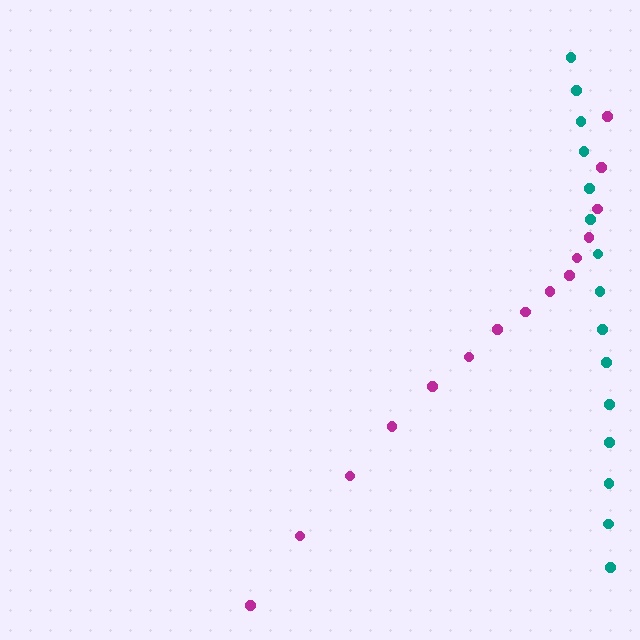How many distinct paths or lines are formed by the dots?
There are 2 distinct paths.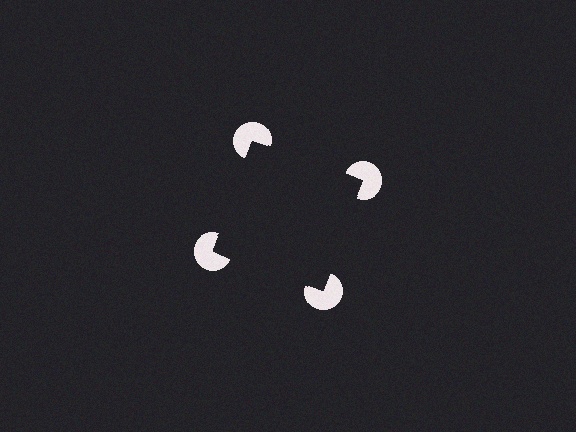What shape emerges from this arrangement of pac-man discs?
An illusory square — its edges are inferred from the aligned wedge cuts in the pac-man discs, not physically drawn.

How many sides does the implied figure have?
4 sides.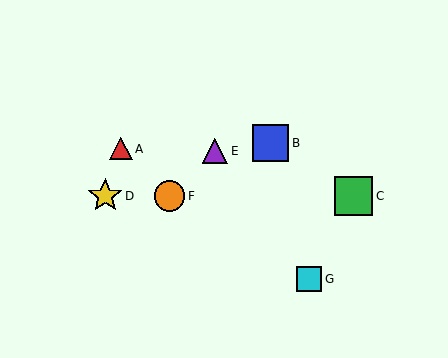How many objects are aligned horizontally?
3 objects (C, D, F) are aligned horizontally.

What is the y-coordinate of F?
Object F is at y≈196.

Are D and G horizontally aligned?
No, D is at y≈196 and G is at y≈279.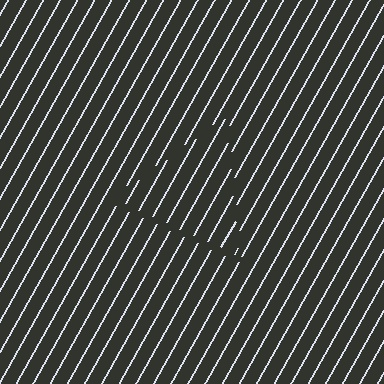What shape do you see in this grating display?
An illusory triangle. The interior of the shape contains the same grating, shifted by half a period — the contour is defined by the phase discontinuity where line-ends from the inner and outer gratings abut.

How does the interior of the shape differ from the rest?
The interior of the shape contains the same grating, shifted by half a period — the contour is defined by the phase discontinuity where line-ends from the inner and outer gratings abut.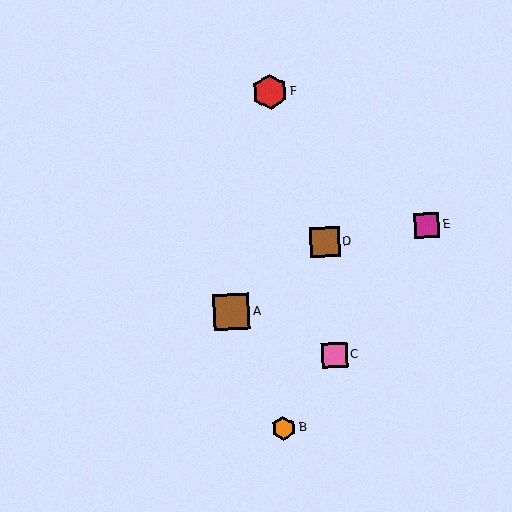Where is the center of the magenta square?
The center of the magenta square is at (427, 225).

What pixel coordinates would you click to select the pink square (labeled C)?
Click at (335, 355) to select the pink square C.